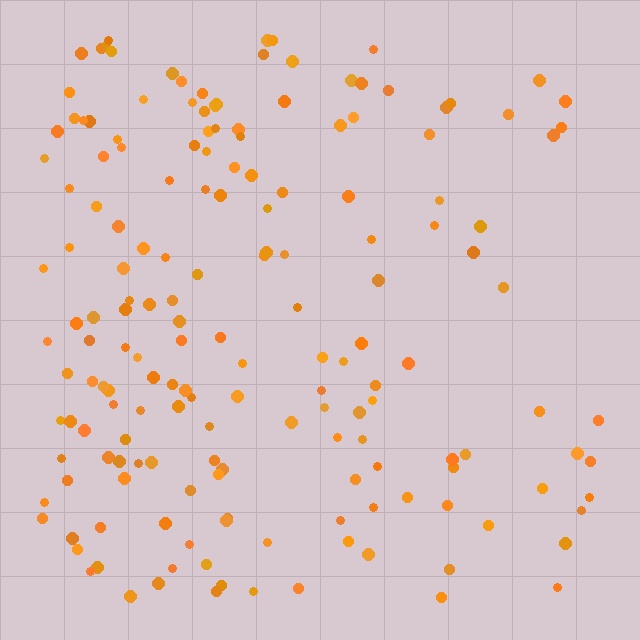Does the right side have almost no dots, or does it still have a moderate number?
Still a moderate number, just noticeably fewer than the left.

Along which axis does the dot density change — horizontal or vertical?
Horizontal.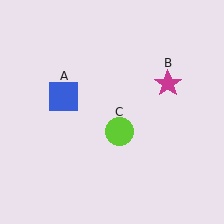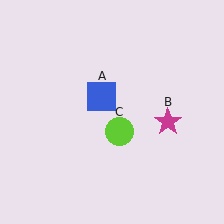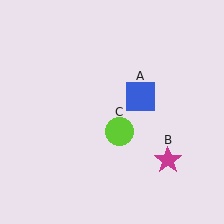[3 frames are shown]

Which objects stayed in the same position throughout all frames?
Lime circle (object C) remained stationary.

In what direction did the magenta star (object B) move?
The magenta star (object B) moved down.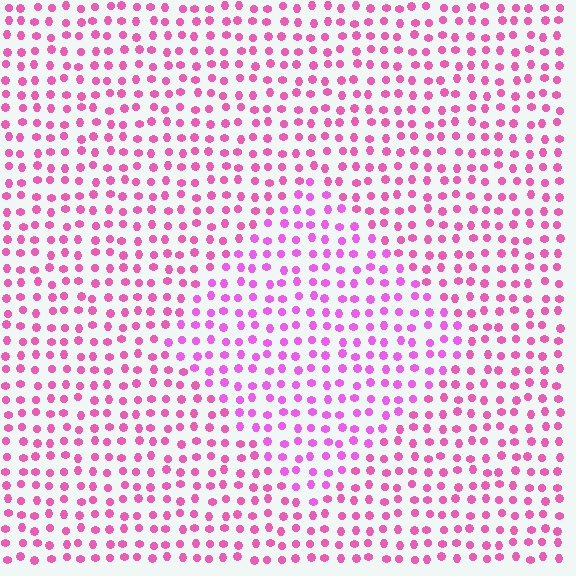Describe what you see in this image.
The image is filled with small pink elements in a uniform arrangement. A diamond-shaped region is visible where the elements are tinted to a slightly different hue, forming a subtle color boundary.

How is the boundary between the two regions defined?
The boundary is defined purely by a slight shift in hue (about 24 degrees). Spacing, size, and orientation are identical on both sides.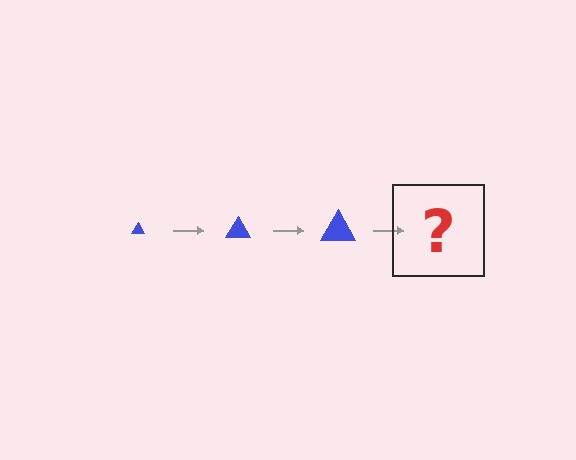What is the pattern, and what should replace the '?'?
The pattern is that the triangle gets progressively larger each step. The '?' should be a blue triangle, larger than the previous one.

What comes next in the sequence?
The next element should be a blue triangle, larger than the previous one.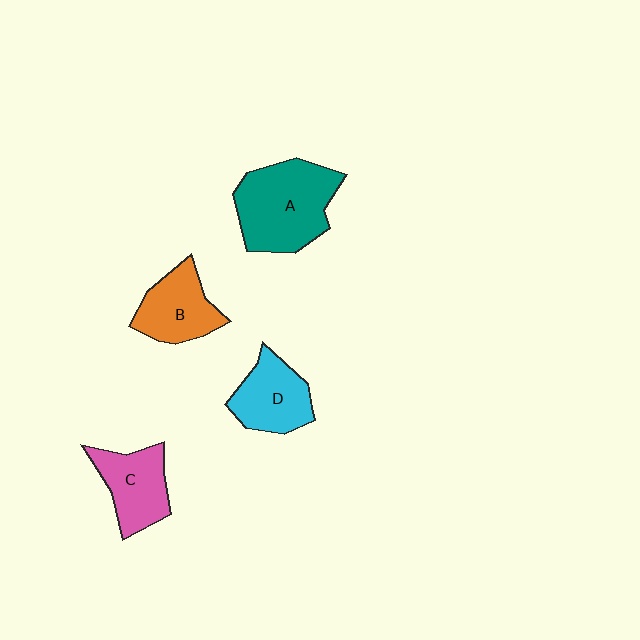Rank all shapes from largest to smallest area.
From largest to smallest: A (teal), D (cyan), C (pink), B (orange).